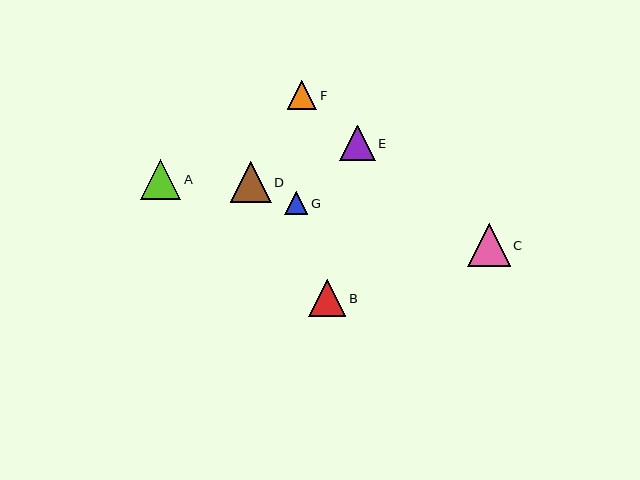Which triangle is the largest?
Triangle C is the largest with a size of approximately 43 pixels.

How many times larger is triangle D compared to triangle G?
Triangle D is approximately 1.8 times the size of triangle G.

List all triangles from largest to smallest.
From largest to smallest: C, D, A, B, E, F, G.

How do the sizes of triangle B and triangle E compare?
Triangle B and triangle E are approximately the same size.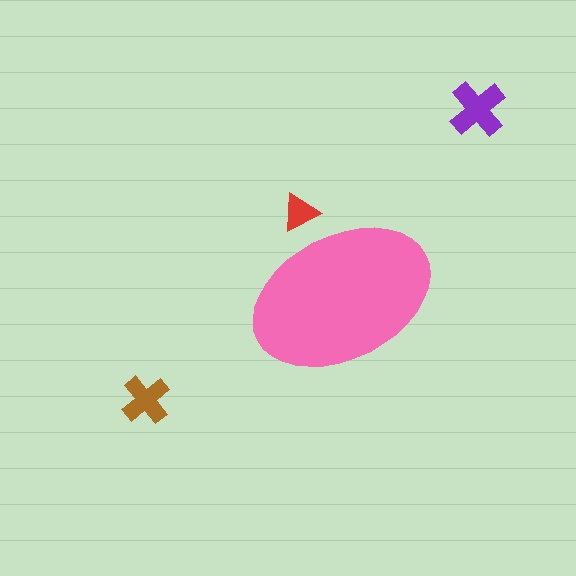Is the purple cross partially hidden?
No, the purple cross is fully visible.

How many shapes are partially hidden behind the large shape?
1 shape is partially hidden.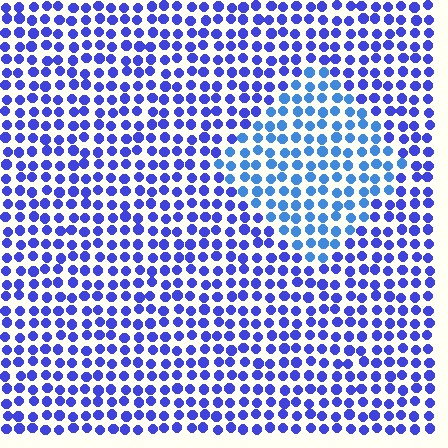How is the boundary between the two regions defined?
The boundary is defined purely by a slight shift in hue (about 27 degrees). Spacing, size, and orientation are identical on both sides.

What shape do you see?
I see a diamond.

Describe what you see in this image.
The image is filled with small blue elements in a uniform arrangement. A diamond-shaped region is visible where the elements are tinted to a slightly different hue, forming a subtle color boundary.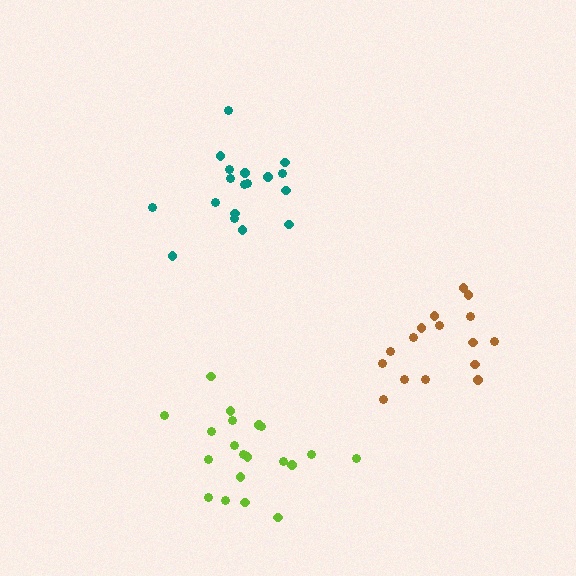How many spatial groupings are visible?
There are 3 spatial groupings.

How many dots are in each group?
Group 1: 16 dots, Group 2: 20 dots, Group 3: 18 dots (54 total).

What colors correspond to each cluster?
The clusters are colored: brown, lime, teal.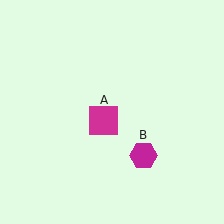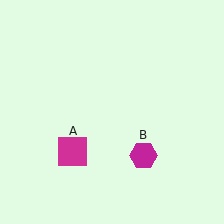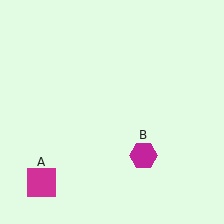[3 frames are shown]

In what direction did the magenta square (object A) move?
The magenta square (object A) moved down and to the left.